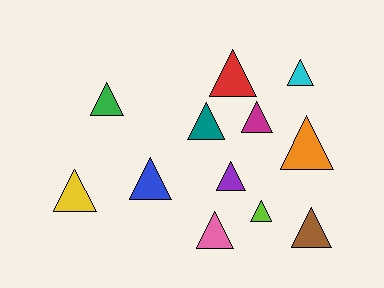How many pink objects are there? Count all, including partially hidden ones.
There is 1 pink object.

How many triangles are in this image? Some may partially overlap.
There are 12 triangles.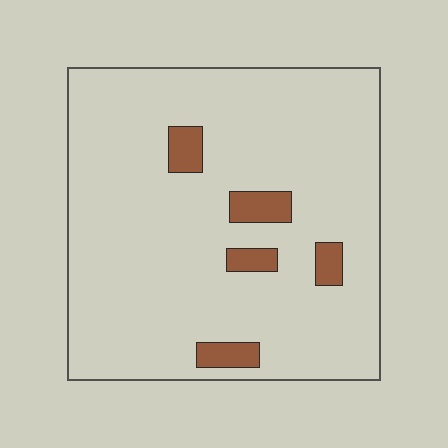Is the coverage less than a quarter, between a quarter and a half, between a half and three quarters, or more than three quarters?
Less than a quarter.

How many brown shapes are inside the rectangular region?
5.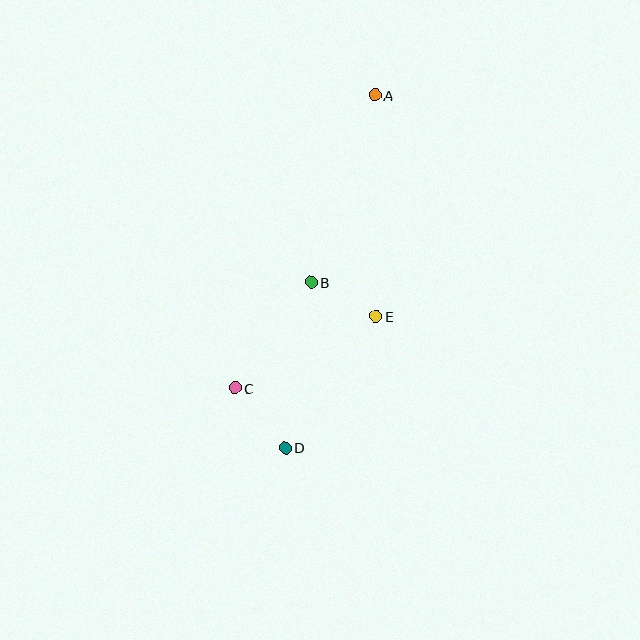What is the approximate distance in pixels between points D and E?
The distance between D and E is approximately 160 pixels.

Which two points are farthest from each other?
Points A and D are farthest from each other.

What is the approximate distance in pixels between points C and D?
The distance between C and D is approximately 78 pixels.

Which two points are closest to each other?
Points B and E are closest to each other.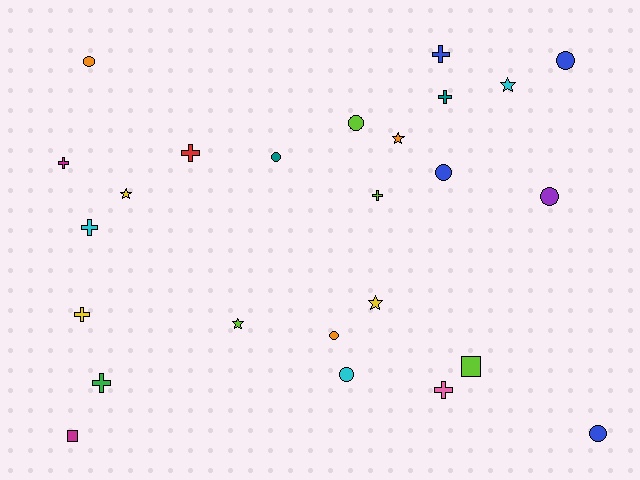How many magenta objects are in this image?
There are 2 magenta objects.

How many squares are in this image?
There are 2 squares.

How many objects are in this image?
There are 25 objects.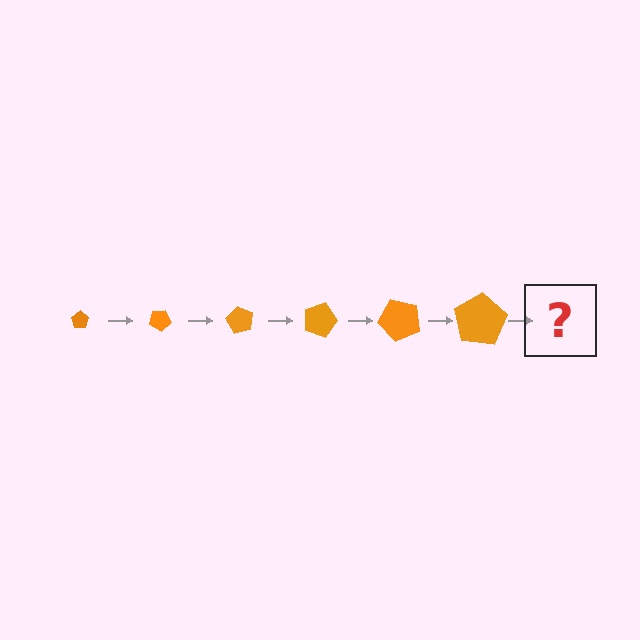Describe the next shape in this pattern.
It should be a pentagon, larger than the previous one and rotated 180 degrees from the start.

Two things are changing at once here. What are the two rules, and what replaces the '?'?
The two rules are that the pentagon grows larger each step and it rotates 30 degrees each step. The '?' should be a pentagon, larger than the previous one and rotated 180 degrees from the start.